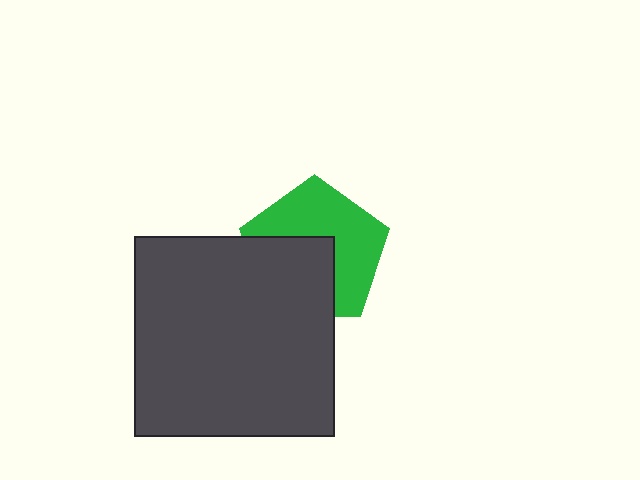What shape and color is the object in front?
The object in front is a dark gray square.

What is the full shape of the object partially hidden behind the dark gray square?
The partially hidden object is a green pentagon.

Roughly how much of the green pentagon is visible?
About half of it is visible (roughly 56%).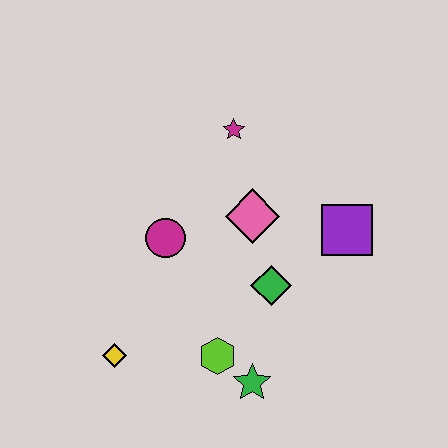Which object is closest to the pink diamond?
The green diamond is closest to the pink diamond.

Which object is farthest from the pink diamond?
The yellow diamond is farthest from the pink diamond.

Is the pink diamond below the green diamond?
No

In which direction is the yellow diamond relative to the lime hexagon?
The yellow diamond is to the left of the lime hexagon.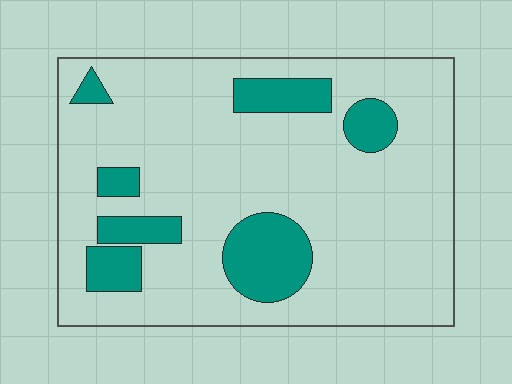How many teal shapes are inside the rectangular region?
7.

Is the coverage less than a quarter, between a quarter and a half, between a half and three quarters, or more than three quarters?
Less than a quarter.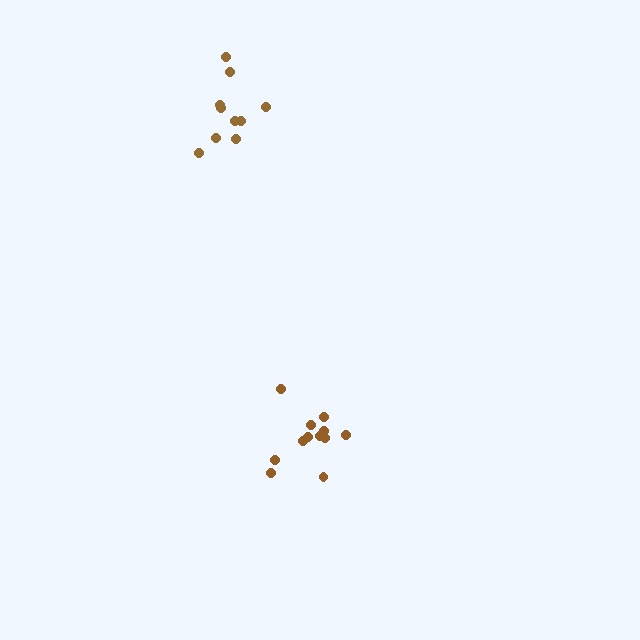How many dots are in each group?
Group 1: 12 dots, Group 2: 10 dots (22 total).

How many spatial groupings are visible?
There are 2 spatial groupings.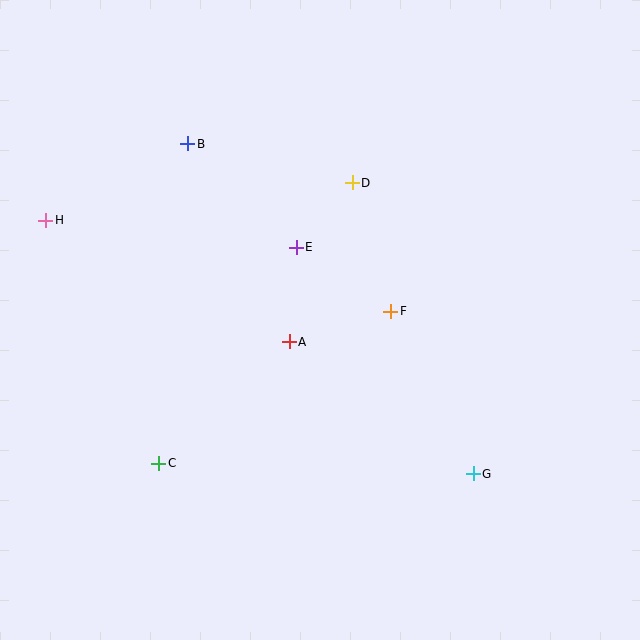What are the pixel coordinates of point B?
Point B is at (188, 144).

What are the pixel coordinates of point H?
Point H is at (46, 220).